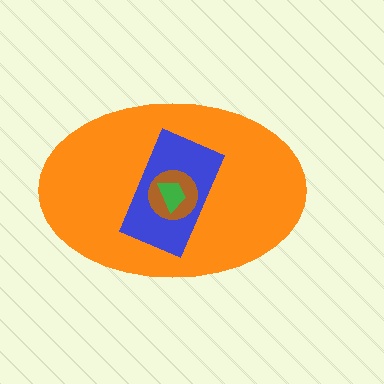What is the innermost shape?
The green trapezoid.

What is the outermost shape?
The orange ellipse.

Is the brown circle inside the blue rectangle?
Yes.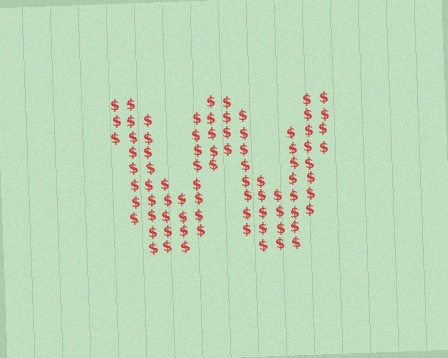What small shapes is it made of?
It is made of small dollar signs.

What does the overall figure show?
The overall figure shows the letter W.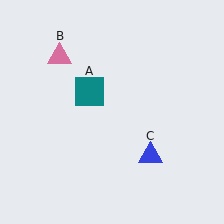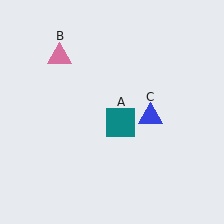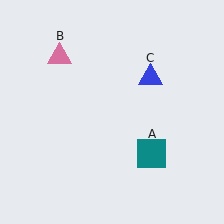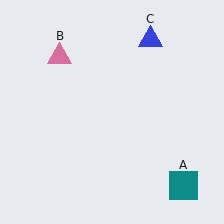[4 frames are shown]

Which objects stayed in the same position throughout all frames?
Pink triangle (object B) remained stationary.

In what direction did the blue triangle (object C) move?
The blue triangle (object C) moved up.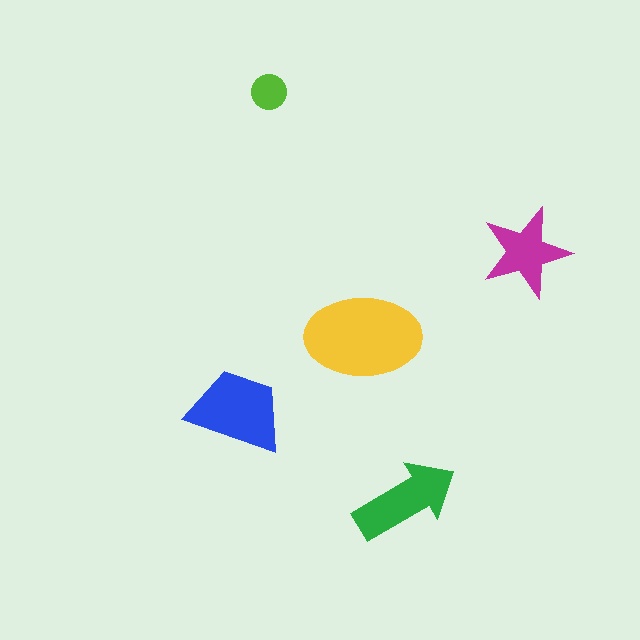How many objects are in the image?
There are 5 objects in the image.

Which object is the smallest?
The lime circle.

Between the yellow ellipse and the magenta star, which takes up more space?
The yellow ellipse.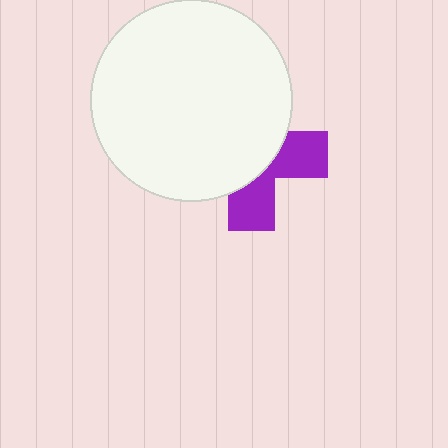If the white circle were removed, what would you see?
You would see the complete purple cross.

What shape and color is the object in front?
The object in front is a white circle.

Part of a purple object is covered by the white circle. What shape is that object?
It is a cross.